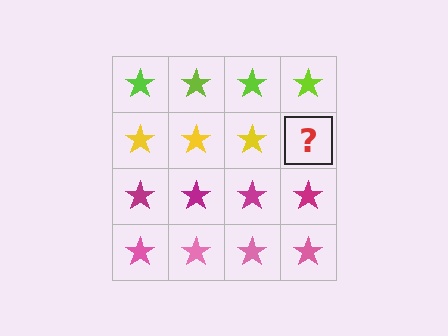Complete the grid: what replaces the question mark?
The question mark should be replaced with a yellow star.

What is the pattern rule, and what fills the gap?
The rule is that each row has a consistent color. The gap should be filled with a yellow star.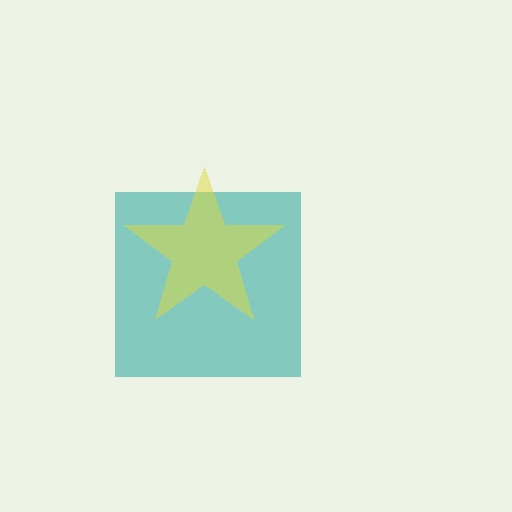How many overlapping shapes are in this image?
There are 2 overlapping shapes in the image.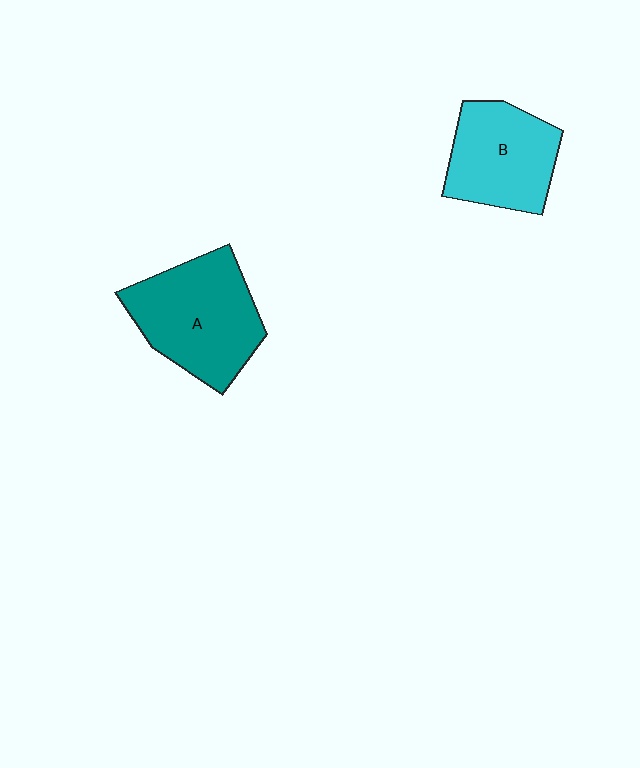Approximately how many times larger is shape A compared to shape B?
Approximately 1.2 times.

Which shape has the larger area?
Shape A (teal).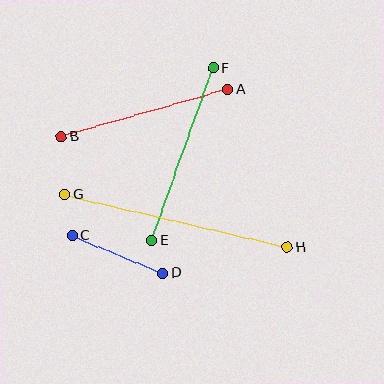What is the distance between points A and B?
The distance is approximately 173 pixels.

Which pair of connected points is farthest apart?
Points G and H are farthest apart.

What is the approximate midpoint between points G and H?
The midpoint is at approximately (176, 221) pixels.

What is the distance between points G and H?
The distance is approximately 229 pixels.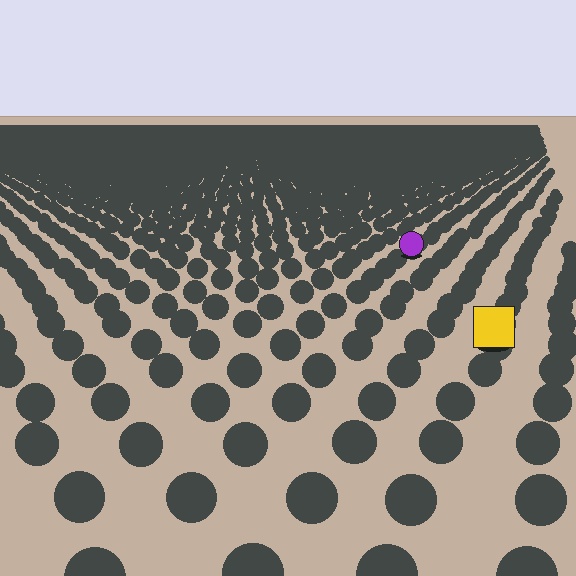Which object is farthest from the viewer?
The purple circle is farthest from the viewer. It appears smaller and the ground texture around it is denser.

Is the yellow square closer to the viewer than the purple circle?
Yes. The yellow square is closer — you can tell from the texture gradient: the ground texture is coarser near it.